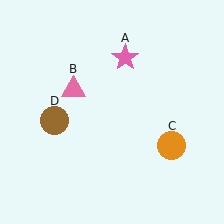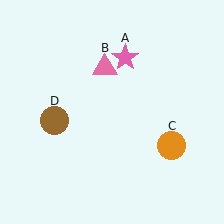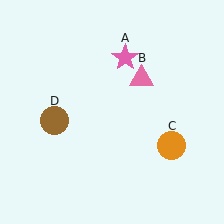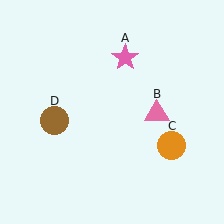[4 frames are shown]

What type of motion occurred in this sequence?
The pink triangle (object B) rotated clockwise around the center of the scene.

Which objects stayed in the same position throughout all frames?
Pink star (object A) and orange circle (object C) and brown circle (object D) remained stationary.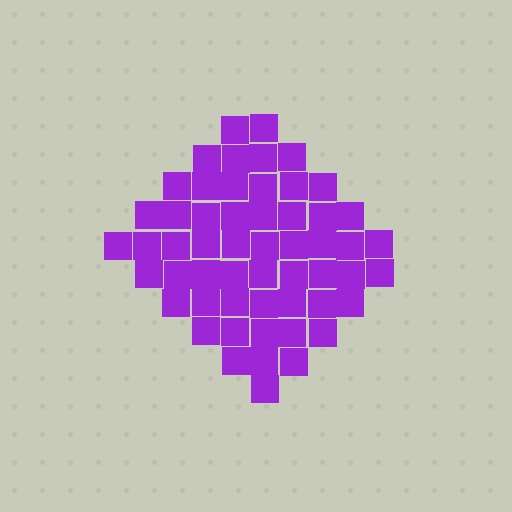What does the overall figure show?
The overall figure shows a diamond.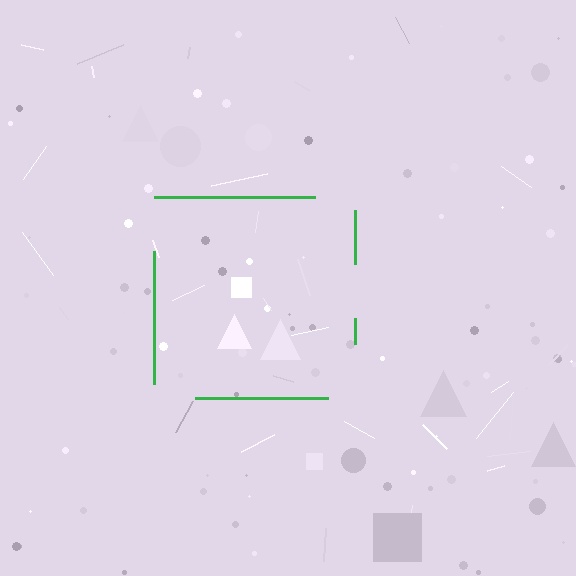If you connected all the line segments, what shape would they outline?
They would outline a square.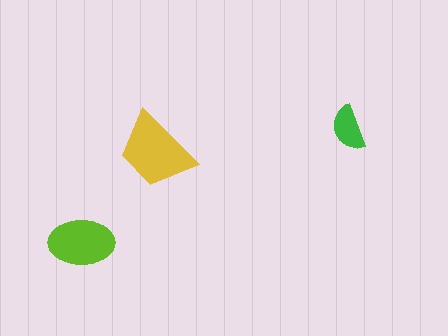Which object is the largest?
The yellow trapezoid.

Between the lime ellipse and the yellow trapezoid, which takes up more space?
The yellow trapezoid.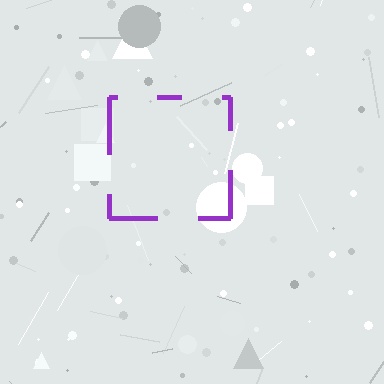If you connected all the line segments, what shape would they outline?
They would outline a square.